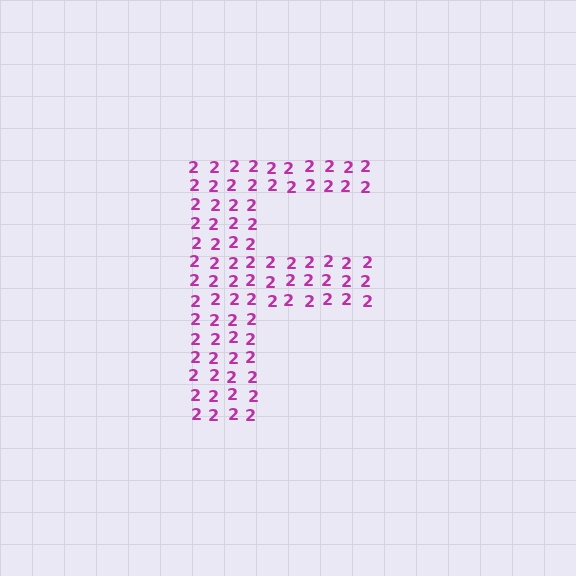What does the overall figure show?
The overall figure shows the letter F.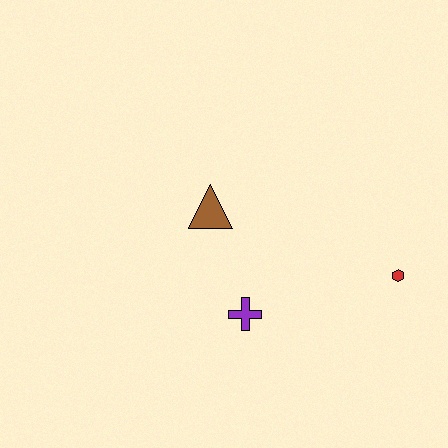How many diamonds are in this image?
There are no diamonds.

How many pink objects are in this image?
There are no pink objects.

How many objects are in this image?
There are 3 objects.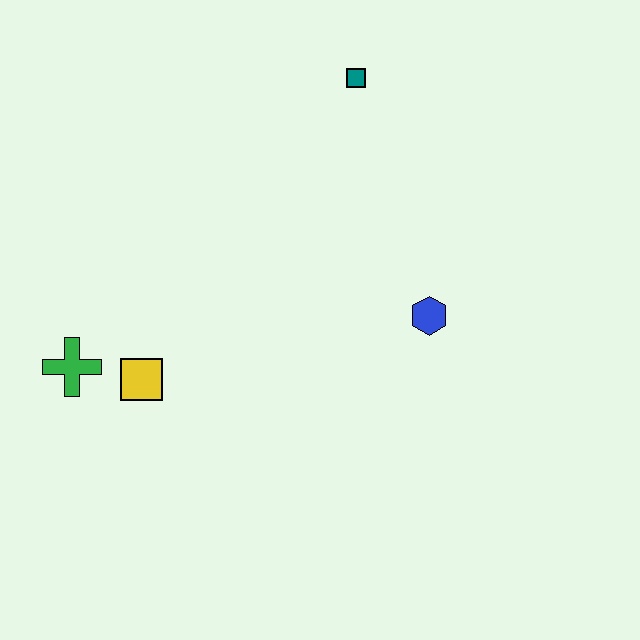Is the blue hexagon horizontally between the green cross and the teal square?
No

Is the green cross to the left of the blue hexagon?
Yes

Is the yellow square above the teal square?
No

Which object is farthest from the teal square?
The green cross is farthest from the teal square.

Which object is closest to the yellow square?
The green cross is closest to the yellow square.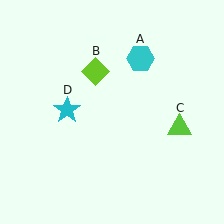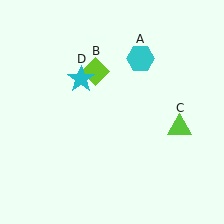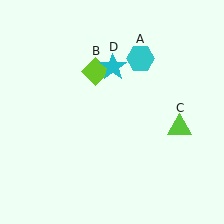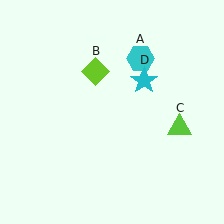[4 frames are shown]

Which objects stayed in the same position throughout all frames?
Cyan hexagon (object A) and lime diamond (object B) and lime triangle (object C) remained stationary.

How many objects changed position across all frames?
1 object changed position: cyan star (object D).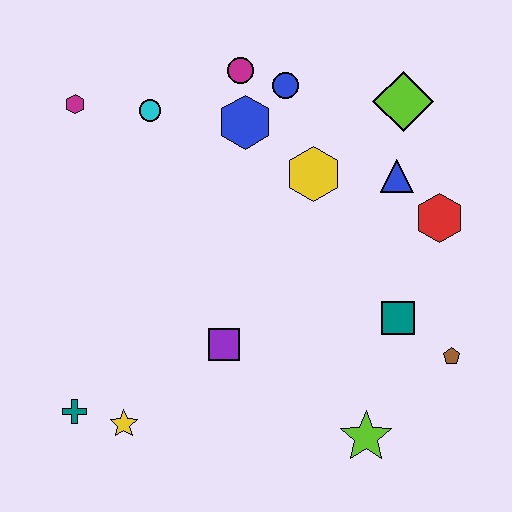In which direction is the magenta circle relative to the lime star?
The magenta circle is above the lime star.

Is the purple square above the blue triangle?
No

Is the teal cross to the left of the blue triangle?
Yes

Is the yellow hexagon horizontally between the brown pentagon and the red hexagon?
No